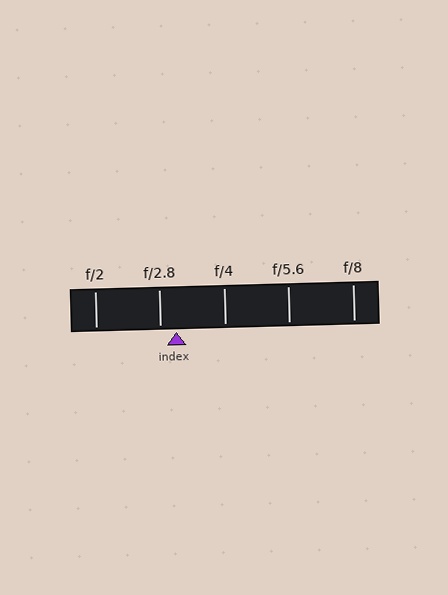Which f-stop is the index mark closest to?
The index mark is closest to f/2.8.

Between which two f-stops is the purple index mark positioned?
The index mark is between f/2.8 and f/4.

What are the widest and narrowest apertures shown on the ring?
The widest aperture shown is f/2 and the narrowest is f/8.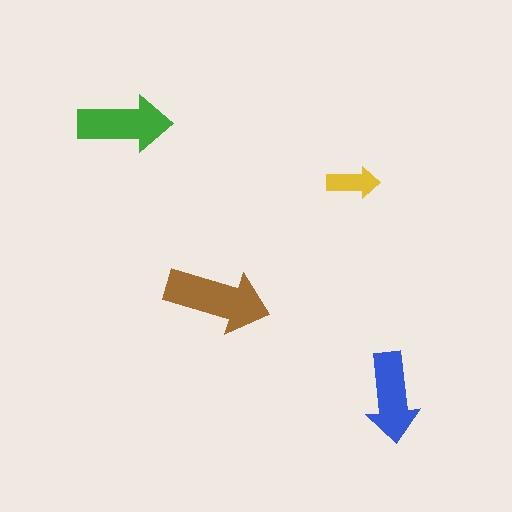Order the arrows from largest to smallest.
the brown one, the green one, the blue one, the yellow one.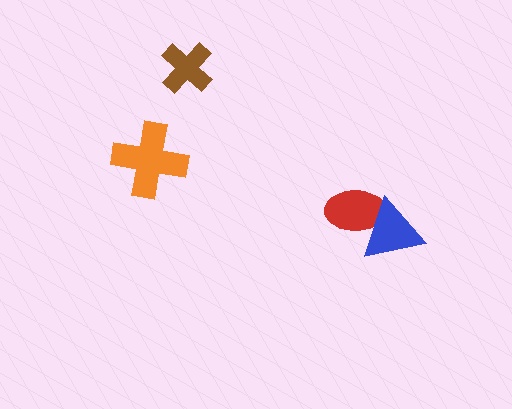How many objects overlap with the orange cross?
0 objects overlap with the orange cross.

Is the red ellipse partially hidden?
Yes, it is partially covered by another shape.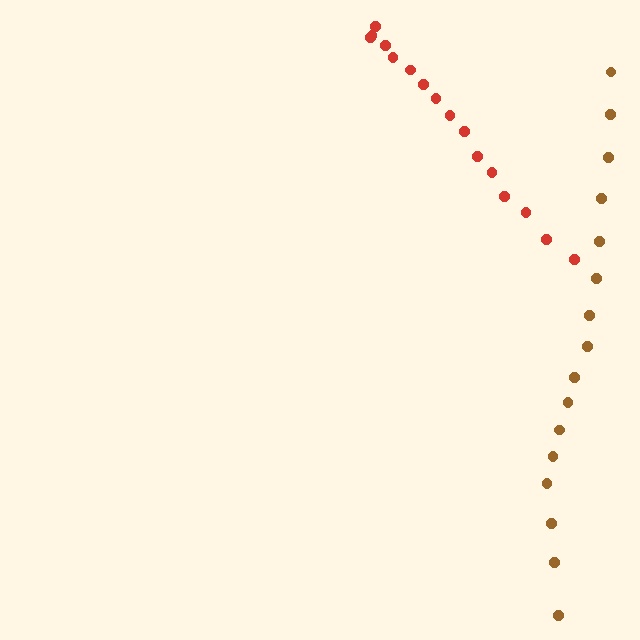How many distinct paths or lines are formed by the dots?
There are 2 distinct paths.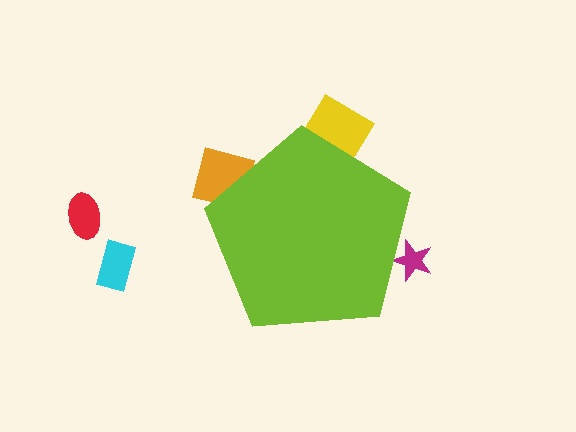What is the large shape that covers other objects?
A lime pentagon.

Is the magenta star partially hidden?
Yes, the magenta star is partially hidden behind the lime pentagon.